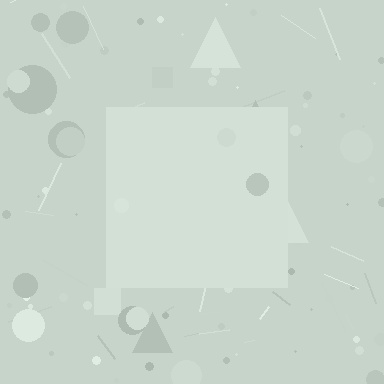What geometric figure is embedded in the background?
A square is embedded in the background.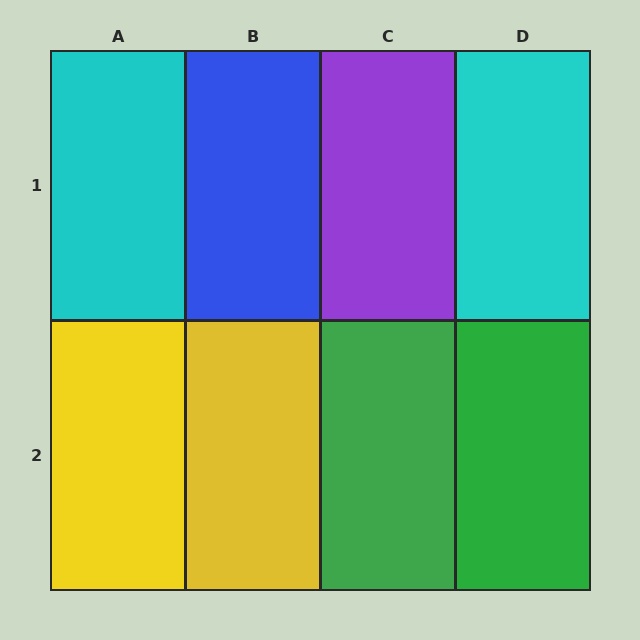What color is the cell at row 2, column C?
Green.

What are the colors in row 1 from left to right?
Cyan, blue, purple, cyan.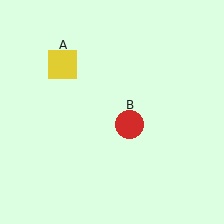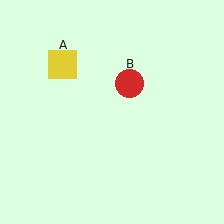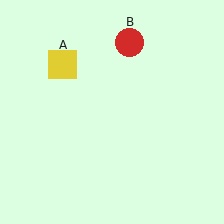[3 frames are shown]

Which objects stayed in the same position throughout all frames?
Yellow square (object A) remained stationary.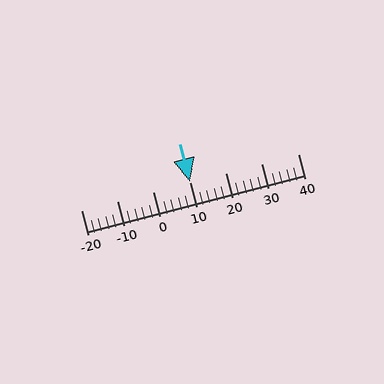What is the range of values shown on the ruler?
The ruler shows values from -20 to 40.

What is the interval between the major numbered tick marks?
The major tick marks are spaced 10 units apart.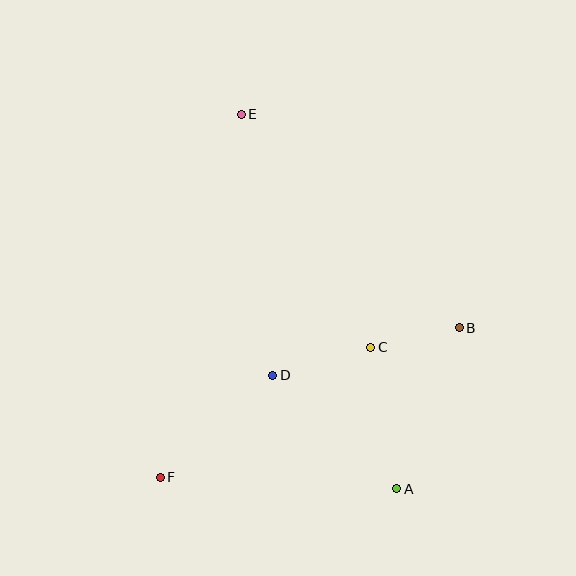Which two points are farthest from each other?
Points A and E are farthest from each other.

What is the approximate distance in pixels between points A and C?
The distance between A and C is approximately 143 pixels.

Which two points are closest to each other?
Points B and C are closest to each other.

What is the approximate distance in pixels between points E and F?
The distance between E and F is approximately 372 pixels.